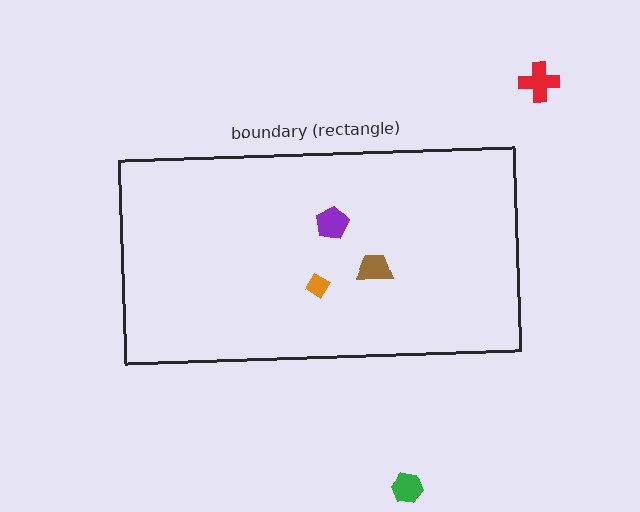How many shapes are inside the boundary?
3 inside, 2 outside.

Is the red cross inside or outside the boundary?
Outside.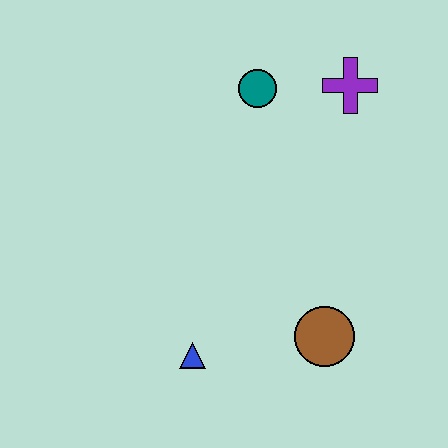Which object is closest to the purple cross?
The teal circle is closest to the purple cross.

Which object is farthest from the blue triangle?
The purple cross is farthest from the blue triangle.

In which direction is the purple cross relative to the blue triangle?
The purple cross is above the blue triangle.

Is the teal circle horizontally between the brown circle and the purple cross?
No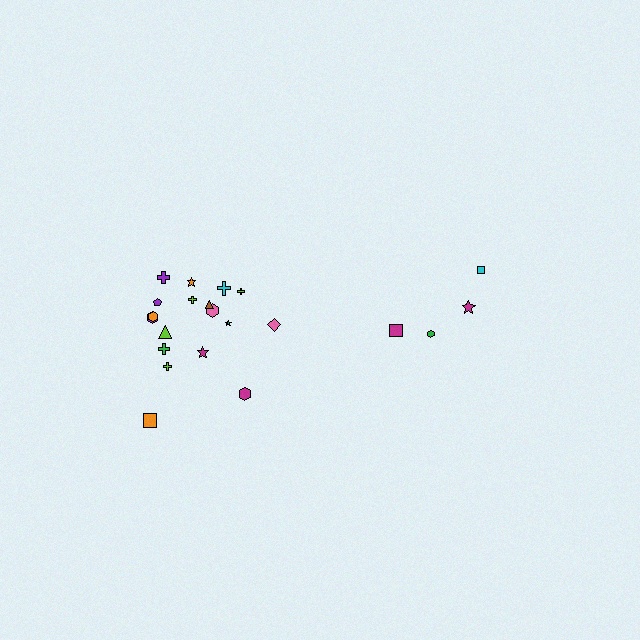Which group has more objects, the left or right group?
The left group.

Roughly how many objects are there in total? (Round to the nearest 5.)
Roughly 20 objects in total.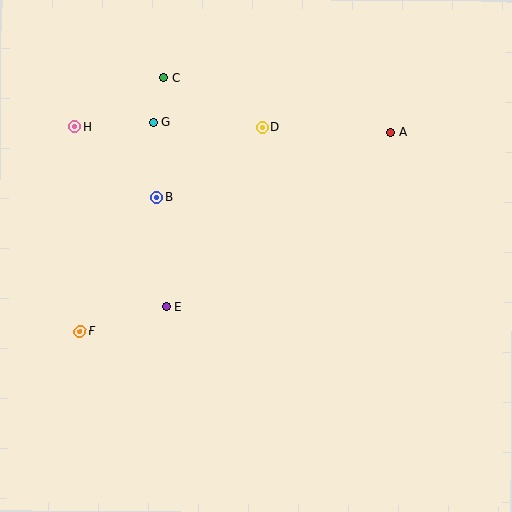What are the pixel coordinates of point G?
Point G is at (153, 123).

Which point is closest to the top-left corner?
Point H is closest to the top-left corner.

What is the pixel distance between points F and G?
The distance between F and G is 221 pixels.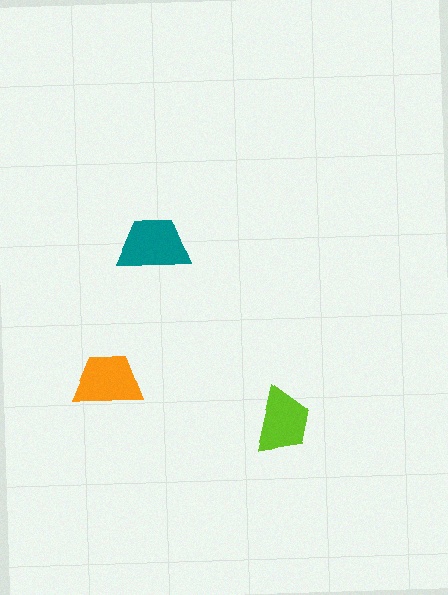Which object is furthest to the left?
The orange trapezoid is leftmost.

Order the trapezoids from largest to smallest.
the teal one, the orange one, the lime one.